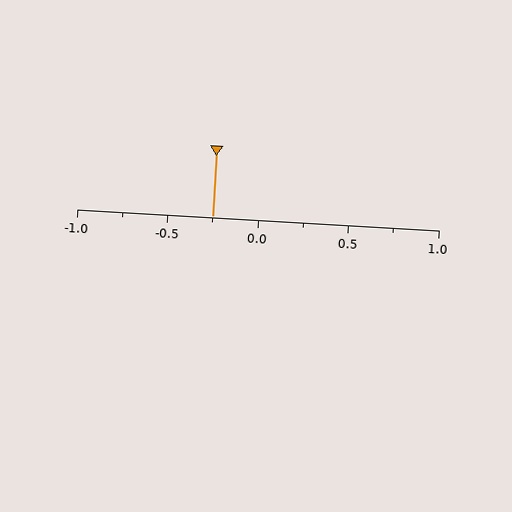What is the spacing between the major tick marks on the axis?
The major ticks are spaced 0.5 apart.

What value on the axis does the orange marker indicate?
The marker indicates approximately -0.25.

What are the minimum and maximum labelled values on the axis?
The axis runs from -1.0 to 1.0.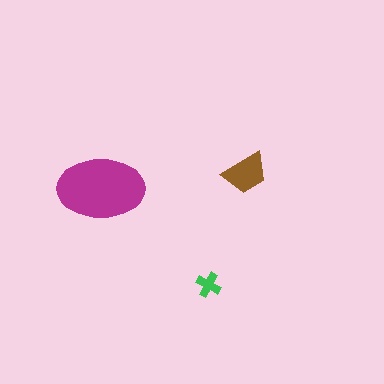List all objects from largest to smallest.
The magenta ellipse, the brown trapezoid, the green cross.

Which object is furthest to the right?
The brown trapezoid is rightmost.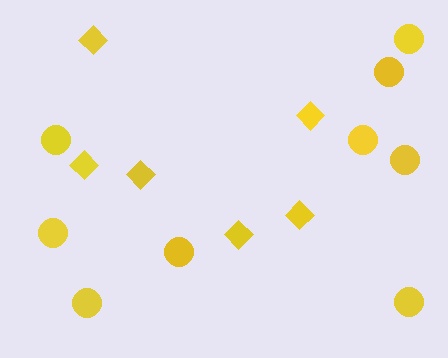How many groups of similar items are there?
There are 2 groups: one group of diamonds (6) and one group of circles (9).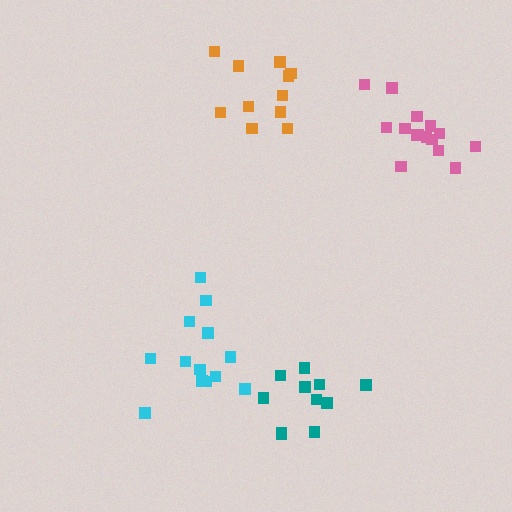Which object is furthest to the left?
The cyan cluster is leftmost.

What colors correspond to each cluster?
The clusters are colored: cyan, orange, pink, teal.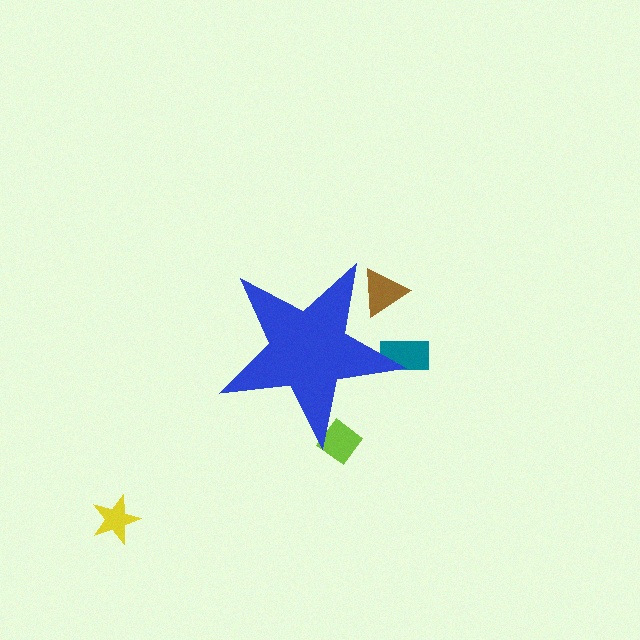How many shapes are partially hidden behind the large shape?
3 shapes are partially hidden.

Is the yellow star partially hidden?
No, the yellow star is fully visible.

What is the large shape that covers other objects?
A blue star.